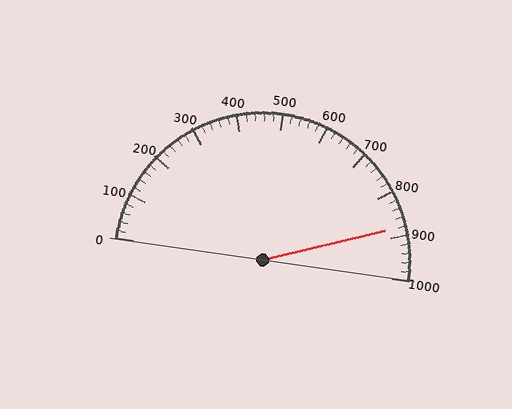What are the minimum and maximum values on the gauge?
The gauge ranges from 0 to 1000.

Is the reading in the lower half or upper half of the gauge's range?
The reading is in the upper half of the range (0 to 1000).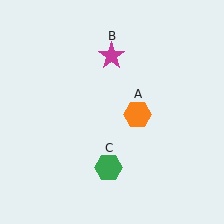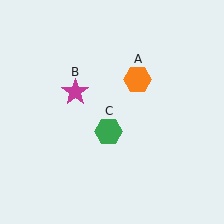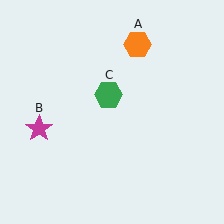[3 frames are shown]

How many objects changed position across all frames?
3 objects changed position: orange hexagon (object A), magenta star (object B), green hexagon (object C).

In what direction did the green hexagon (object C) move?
The green hexagon (object C) moved up.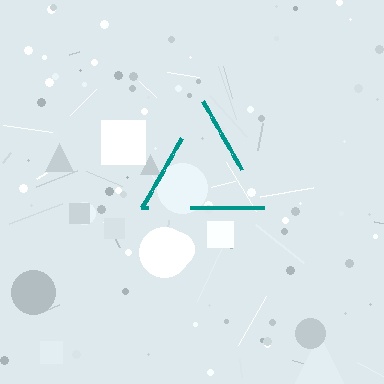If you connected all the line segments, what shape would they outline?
They would outline a triangle.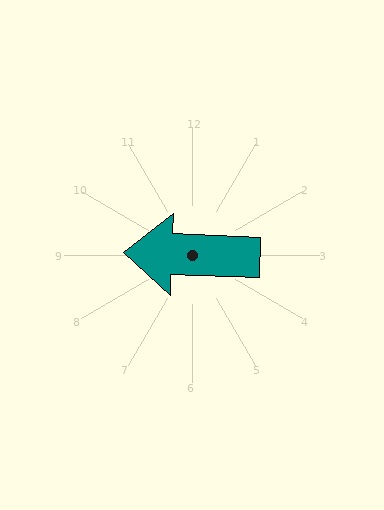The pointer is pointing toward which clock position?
Roughly 9 o'clock.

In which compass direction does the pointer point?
West.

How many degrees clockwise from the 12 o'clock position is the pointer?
Approximately 272 degrees.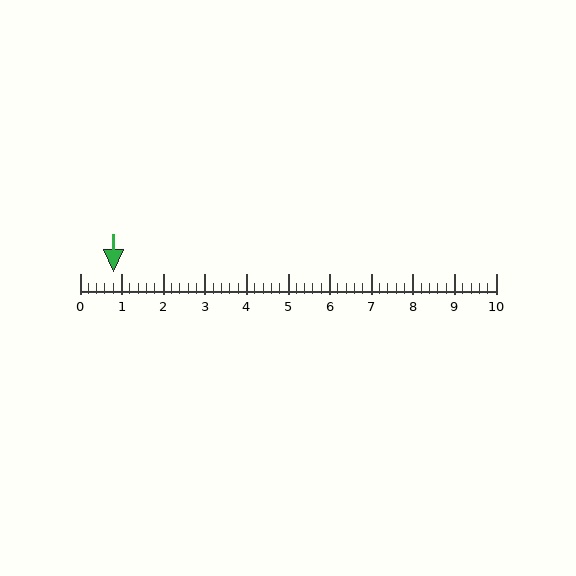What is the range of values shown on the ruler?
The ruler shows values from 0 to 10.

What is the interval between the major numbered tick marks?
The major tick marks are spaced 1 units apart.